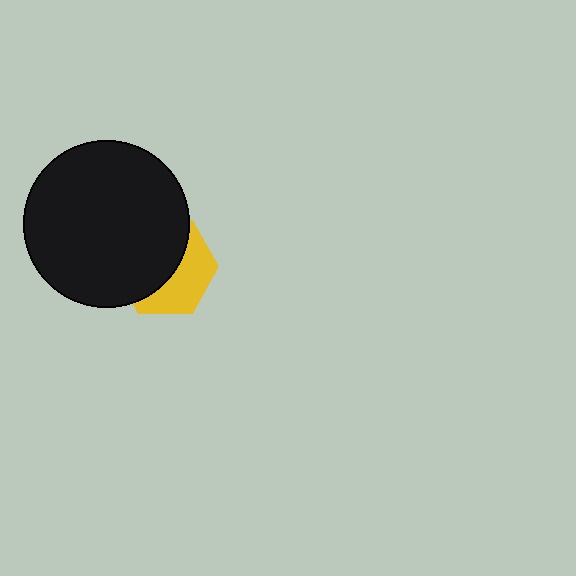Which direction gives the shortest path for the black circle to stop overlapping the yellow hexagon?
Moving toward the upper-left gives the shortest separation.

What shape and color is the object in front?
The object in front is a black circle.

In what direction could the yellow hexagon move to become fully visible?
The yellow hexagon could move toward the lower-right. That would shift it out from behind the black circle entirely.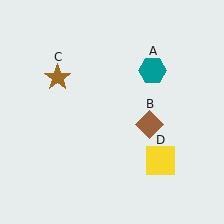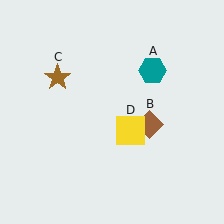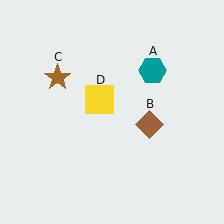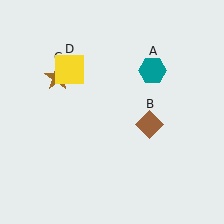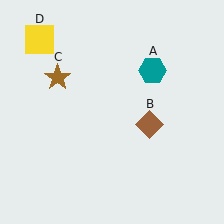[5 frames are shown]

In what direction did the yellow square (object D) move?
The yellow square (object D) moved up and to the left.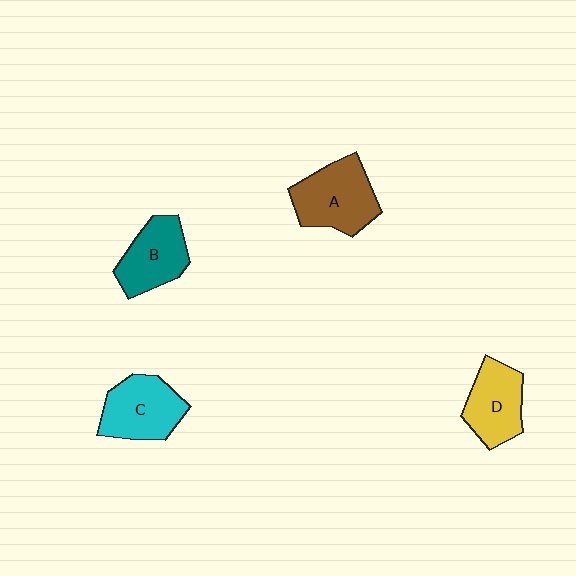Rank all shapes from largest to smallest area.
From largest to smallest: A (brown), C (cyan), B (teal), D (yellow).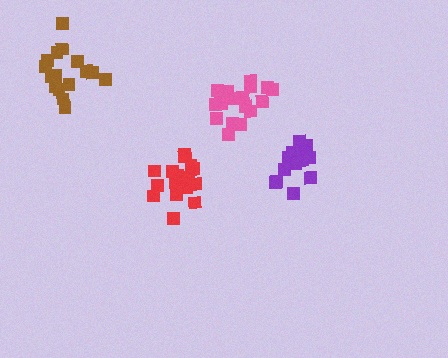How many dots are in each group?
Group 1: 19 dots, Group 2: 14 dots, Group 3: 17 dots, Group 4: 18 dots (68 total).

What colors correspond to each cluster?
The clusters are colored: red, purple, brown, pink.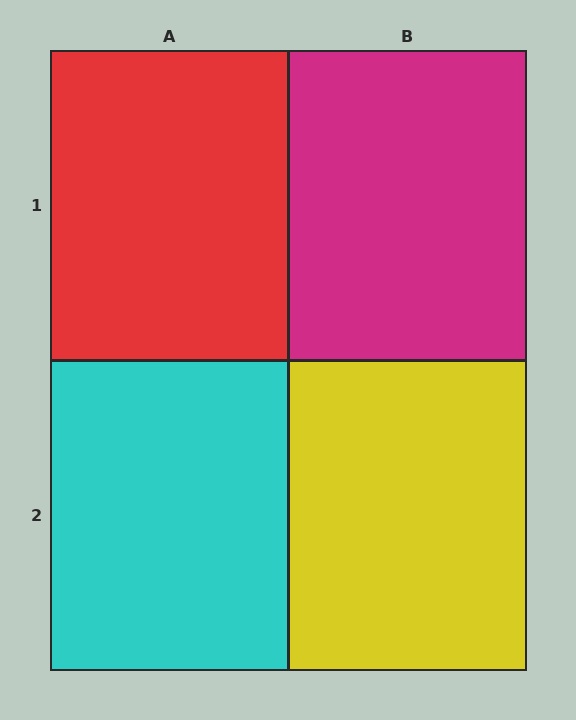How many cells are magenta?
1 cell is magenta.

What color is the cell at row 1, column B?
Magenta.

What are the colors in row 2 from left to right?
Cyan, yellow.